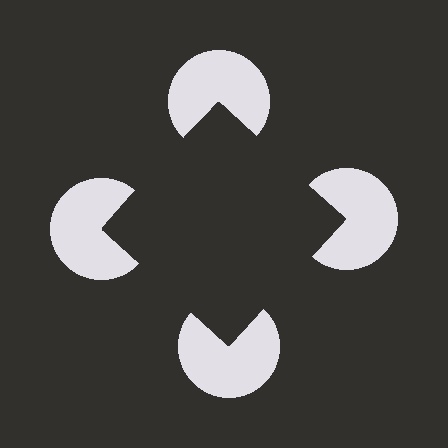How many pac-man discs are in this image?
There are 4 — one at each vertex of the illusory square.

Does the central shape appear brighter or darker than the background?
It typically appears slightly darker than the background, even though no actual brightness change is drawn.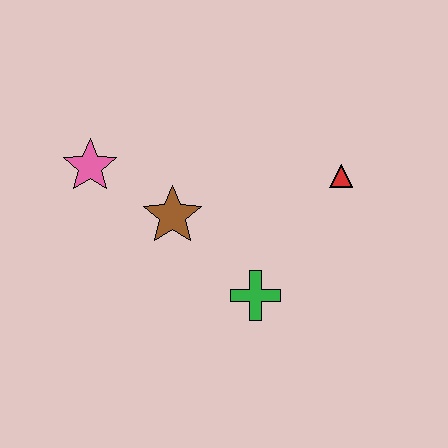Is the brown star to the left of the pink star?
No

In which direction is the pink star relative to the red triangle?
The pink star is to the left of the red triangle.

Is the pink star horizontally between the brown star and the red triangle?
No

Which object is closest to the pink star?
The brown star is closest to the pink star.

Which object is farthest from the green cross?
The pink star is farthest from the green cross.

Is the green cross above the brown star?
No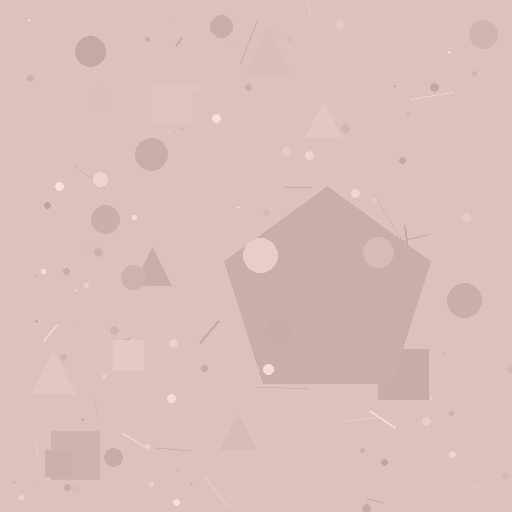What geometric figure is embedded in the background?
A pentagon is embedded in the background.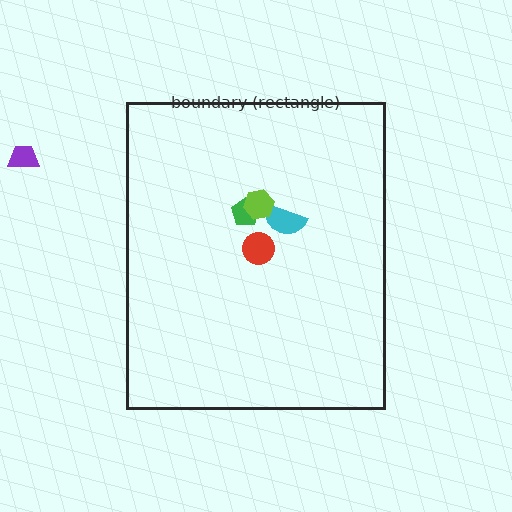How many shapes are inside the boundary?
4 inside, 1 outside.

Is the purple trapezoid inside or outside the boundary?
Outside.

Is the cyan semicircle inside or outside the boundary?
Inside.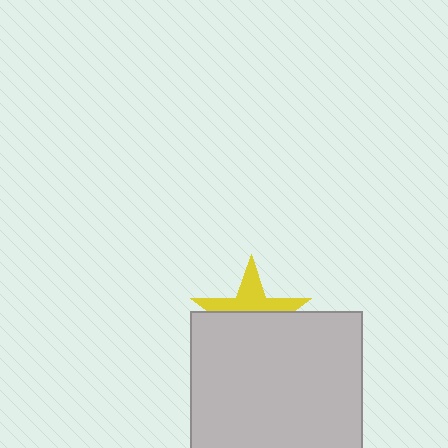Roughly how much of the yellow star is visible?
A small part of it is visible (roughly 44%).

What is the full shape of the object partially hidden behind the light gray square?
The partially hidden object is a yellow star.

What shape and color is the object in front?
The object in front is a light gray square.